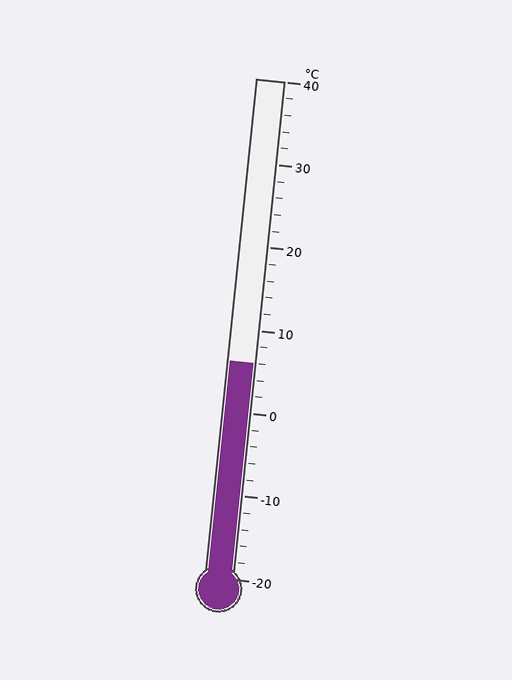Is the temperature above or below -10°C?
The temperature is above -10°C.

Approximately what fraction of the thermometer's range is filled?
The thermometer is filled to approximately 45% of its range.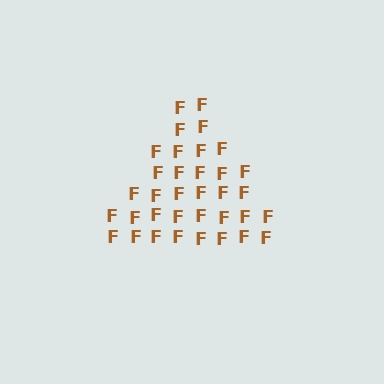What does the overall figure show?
The overall figure shows a triangle.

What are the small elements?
The small elements are letter F's.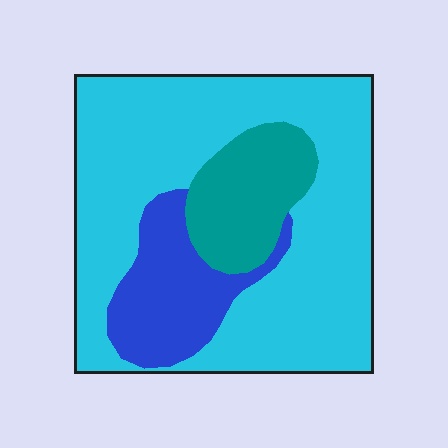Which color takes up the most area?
Cyan, at roughly 70%.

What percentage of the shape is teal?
Teal covers 15% of the shape.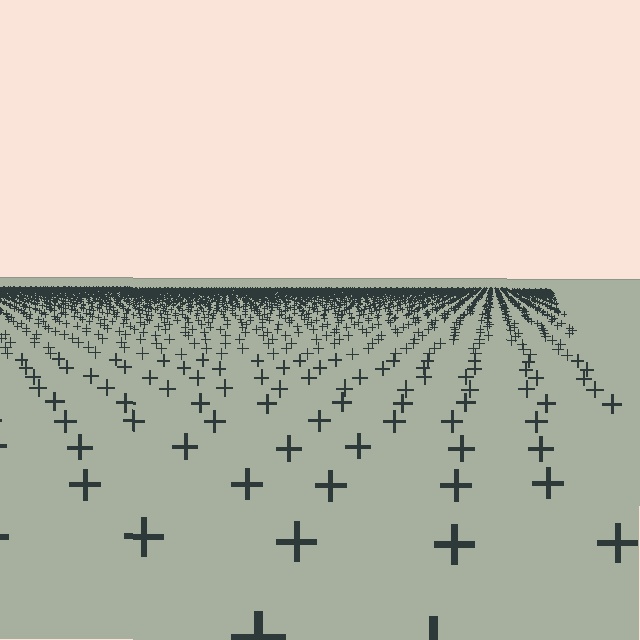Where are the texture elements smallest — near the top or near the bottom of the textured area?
Near the top.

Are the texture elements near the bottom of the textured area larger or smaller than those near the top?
Larger. Near the bottom, elements are closer to the viewer and appear at a bigger on-screen size.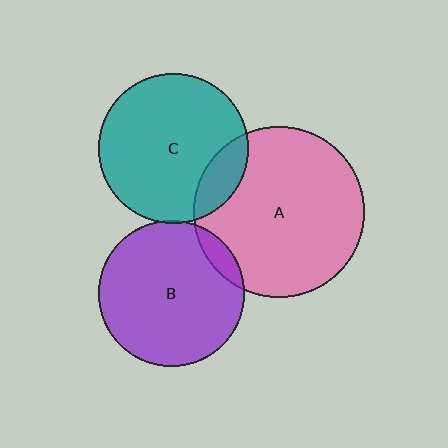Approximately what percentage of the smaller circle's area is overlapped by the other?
Approximately 15%.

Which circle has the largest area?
Circle A (pink).